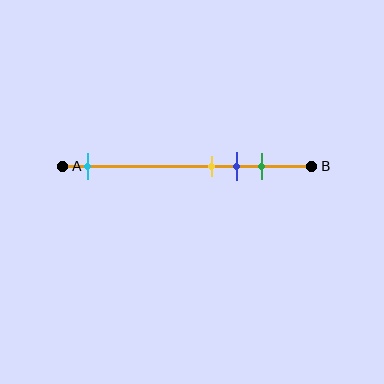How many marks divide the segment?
There are 4 marks dividing the segment.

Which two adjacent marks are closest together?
The yellow and blue marks are the closest adjacent pair.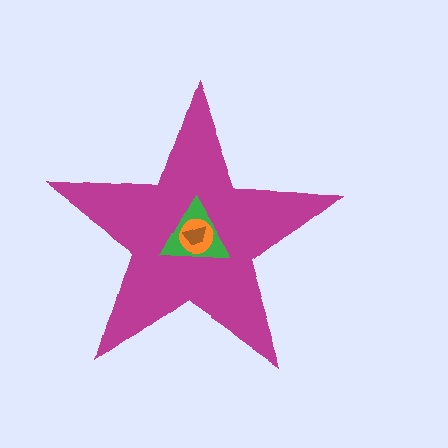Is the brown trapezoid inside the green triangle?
Yes.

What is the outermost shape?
The magenta star.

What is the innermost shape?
The brown trapezoid.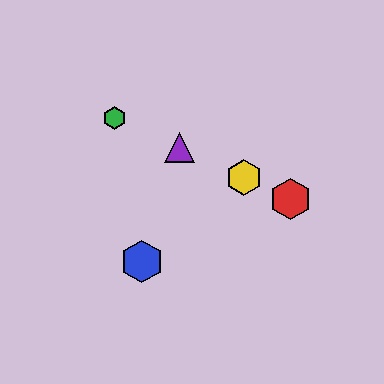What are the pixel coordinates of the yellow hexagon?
The yellow hexagon is at (244, 177).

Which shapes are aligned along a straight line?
The red hexagon, the green hexagon, the yellow hexagon, the purple triangle are aligned along a straight line.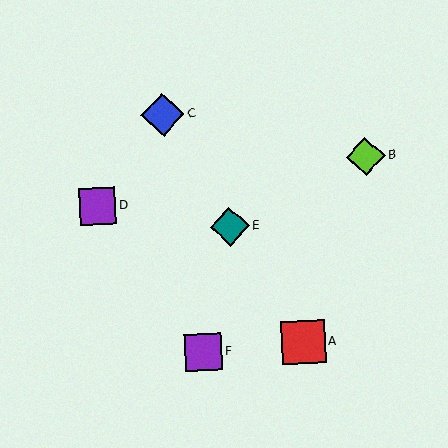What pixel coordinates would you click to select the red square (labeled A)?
Click at (303, 342) to select the red square A.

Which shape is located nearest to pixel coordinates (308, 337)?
The red square (labeled A) at (303, 342) is nearest to that location.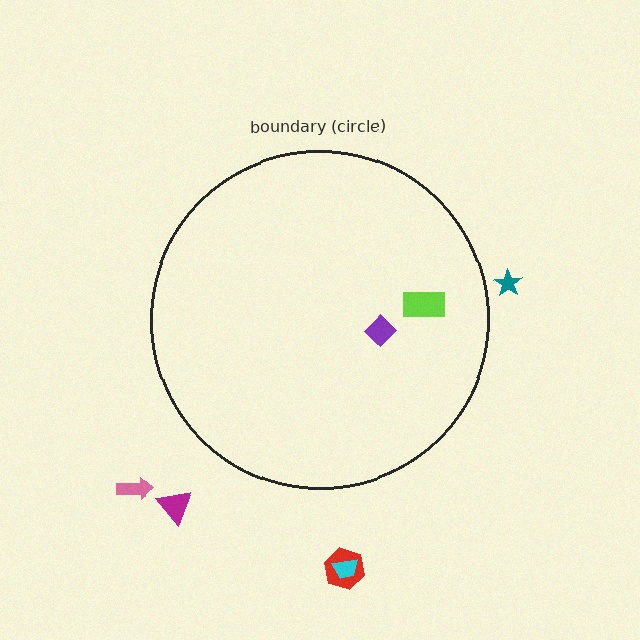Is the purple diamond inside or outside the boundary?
Inside.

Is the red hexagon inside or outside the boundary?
Outside.